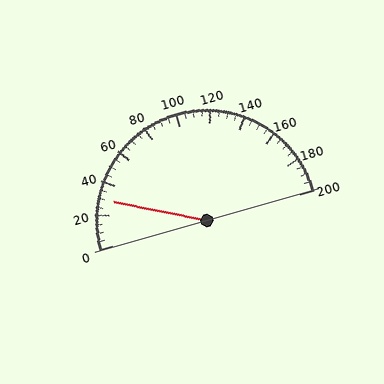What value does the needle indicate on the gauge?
The needle indicates approximately 30.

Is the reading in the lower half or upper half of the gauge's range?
The reading is in the lower half of the range (0 to 200).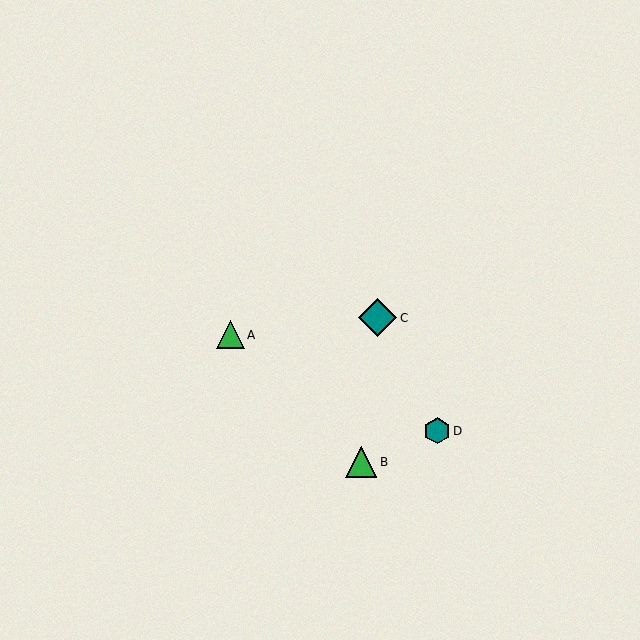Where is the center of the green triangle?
The center of the green triangle is at (361, 462).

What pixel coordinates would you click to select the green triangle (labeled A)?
Click at (231, 335) to select the green triangle A.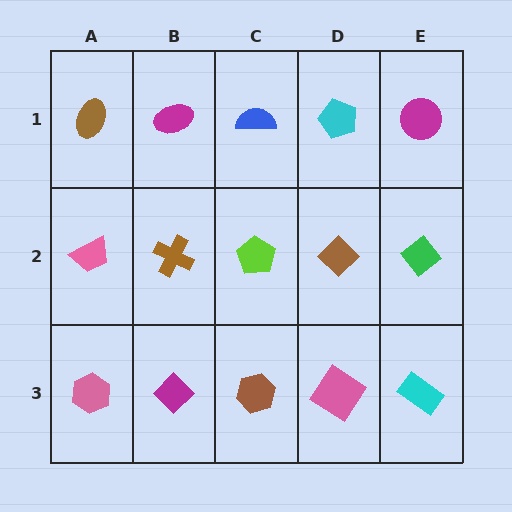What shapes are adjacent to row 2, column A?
A brown ellipse (row 1, column A), a pink hexagon (row 3, column A), a brown cross (row 2, column B).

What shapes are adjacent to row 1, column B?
A brown cross (row 2, column B), a brown ellipse (row 1, column A), a blue semicircle (row 1, column C).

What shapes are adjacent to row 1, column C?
A lime pentagon (row 2, column C), a magenta ellipse (row 1, column B), a cyan pentagon (row 1, column D).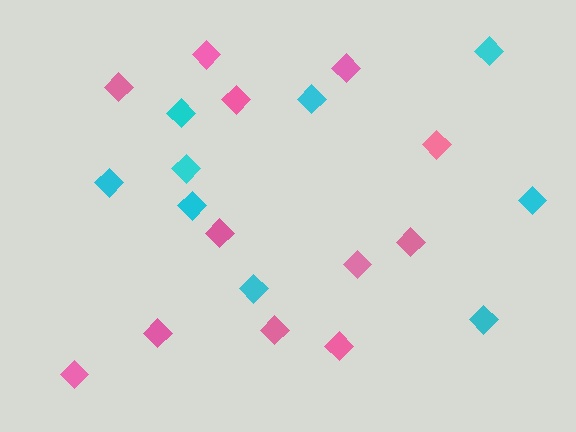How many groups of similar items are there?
There are 2 groups: one group of pink diamonds (12) and one group of cyan diamonds (9).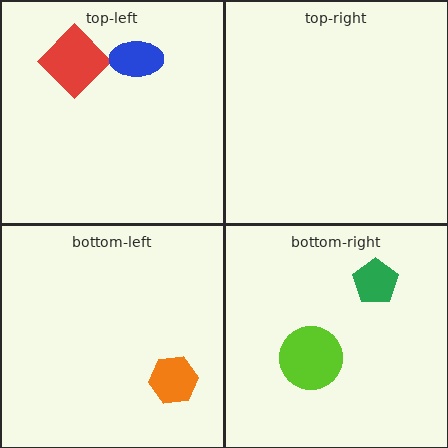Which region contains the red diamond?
The top-left region.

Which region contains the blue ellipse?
The top-left region.